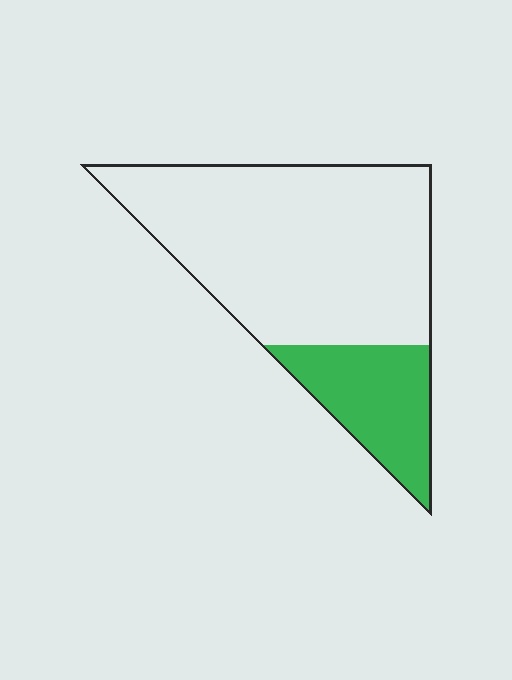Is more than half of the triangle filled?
No.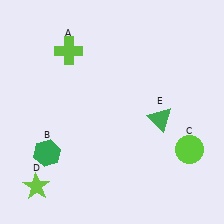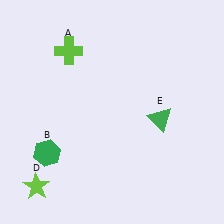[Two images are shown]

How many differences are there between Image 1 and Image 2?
There is 1 difference between the two images.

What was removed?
The lime circle (C) was removed in Image 2.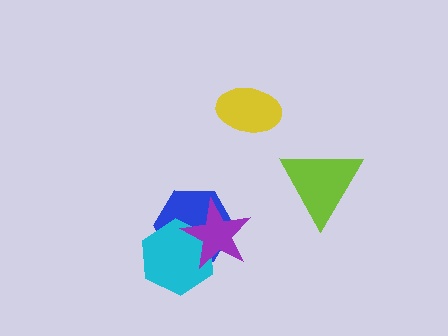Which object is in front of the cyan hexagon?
The purple star is in front of the cyan hexagon.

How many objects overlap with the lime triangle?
0 objects overlap with the lime triangle.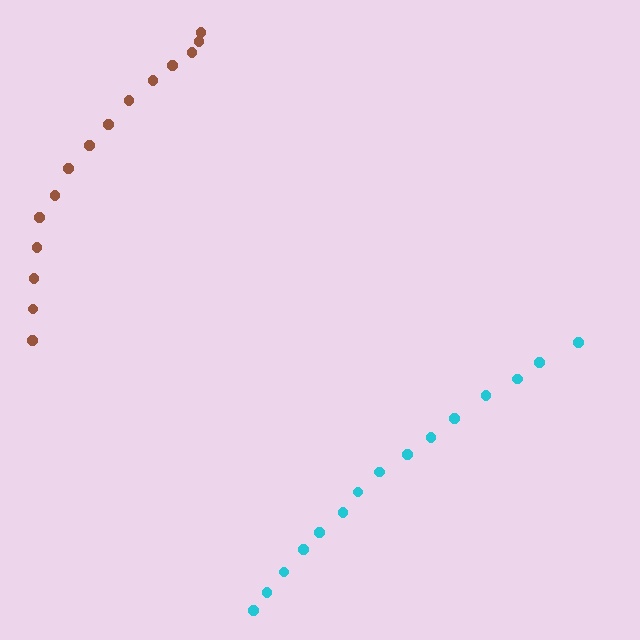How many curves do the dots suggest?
There are 2 distinct paths.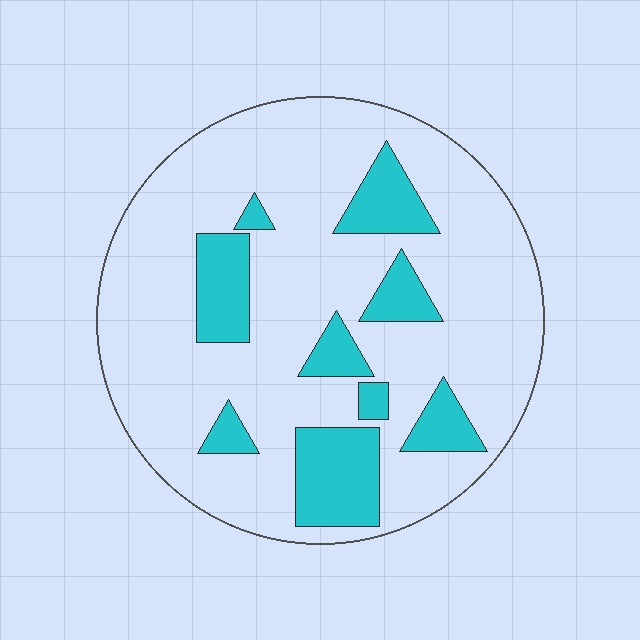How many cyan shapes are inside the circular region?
9.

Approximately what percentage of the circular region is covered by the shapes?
Approximately 20%.